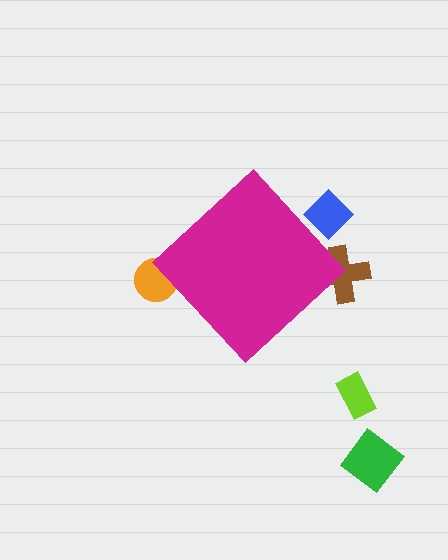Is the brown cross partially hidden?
Yes, the brown cross is partially hidden behind the magenta diamond.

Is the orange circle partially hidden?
Yes, the orange circle is partially hidden behind the magenta diamond.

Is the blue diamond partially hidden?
Yes, the blue diamond is partially hidden behind the magenta diamond.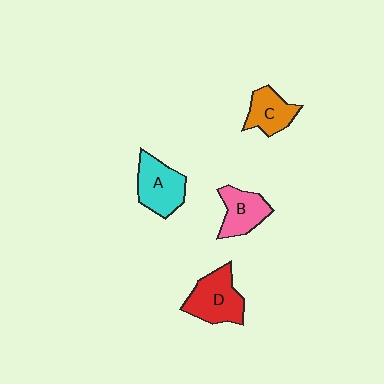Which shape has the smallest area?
Shape C (orange).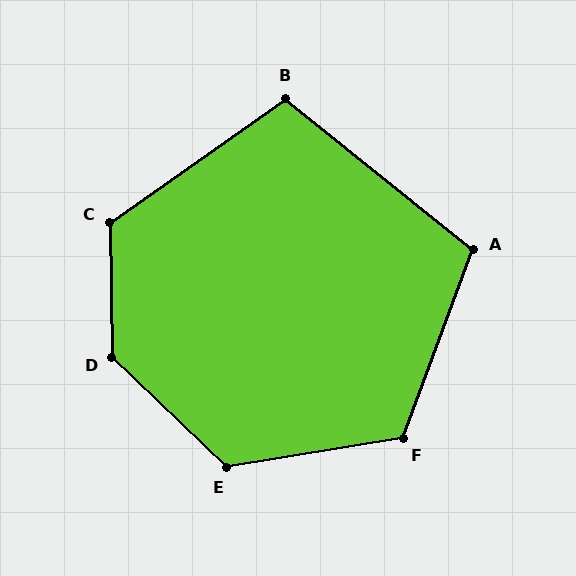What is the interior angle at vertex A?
Approximately 108 degrees (obtuse).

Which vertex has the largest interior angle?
D, at approximately 134 degrees.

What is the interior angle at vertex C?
Approximately 125 degrees (obtuse).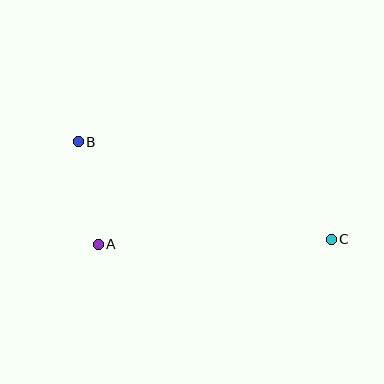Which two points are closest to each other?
Points A and B are closest to each other.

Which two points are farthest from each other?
Points B and C are farthest from each other.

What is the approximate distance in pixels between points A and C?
The distance between A and C is approximately 233 pixels.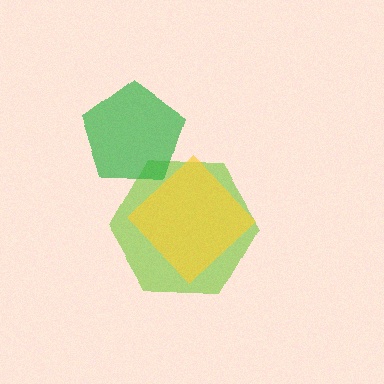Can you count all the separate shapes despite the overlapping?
Yes, there are 3 separate shapes.